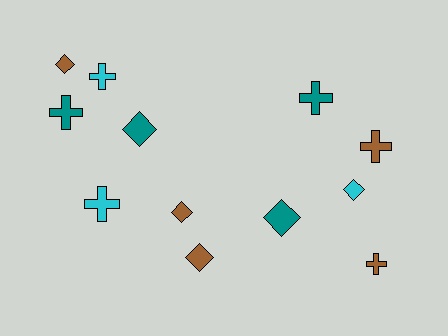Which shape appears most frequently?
Diamond, with 6 objects.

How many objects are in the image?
There are 12 objects.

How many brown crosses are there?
There are 2 brown crosses.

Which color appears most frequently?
Brown, with 5 objects.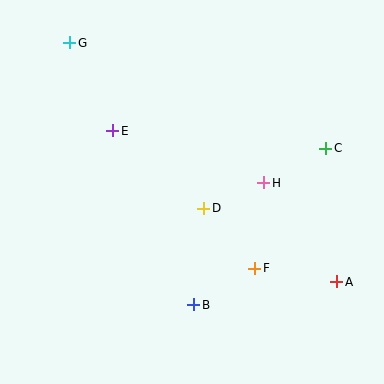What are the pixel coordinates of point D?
Point D is at (204, 208).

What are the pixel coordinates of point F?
Point F is at (255, 268).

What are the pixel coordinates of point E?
Point E is at (113, 131).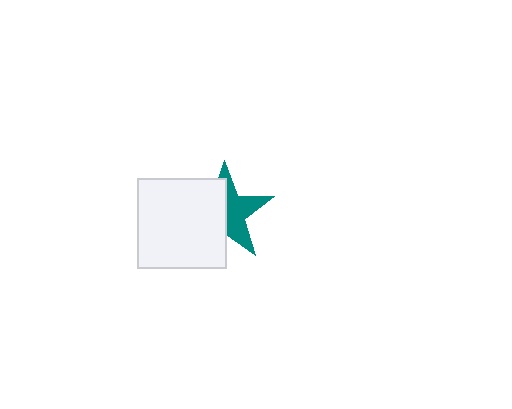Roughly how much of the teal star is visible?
About half of it is visible (roughly 47%).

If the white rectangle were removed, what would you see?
You would see the complete teal star.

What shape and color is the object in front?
The object in front is a white rectangle.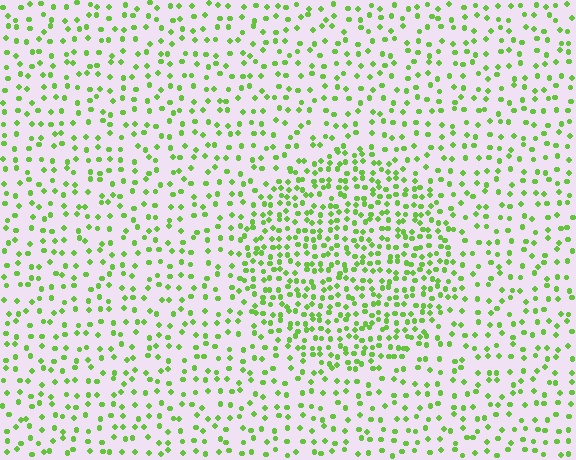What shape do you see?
I see a circle.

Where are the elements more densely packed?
The elements are more densely packed inside the circle boundary.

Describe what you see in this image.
The image contains small lime elements arranged at two different densities. A circle-shaped region is visible where the elements are more densely packed than the surrounding area.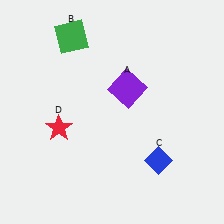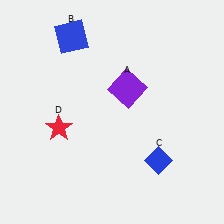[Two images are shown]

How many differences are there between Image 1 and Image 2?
There is 1 difference between the two images.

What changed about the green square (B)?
In Image 1, B is green. In Image 2, it changed to blue.